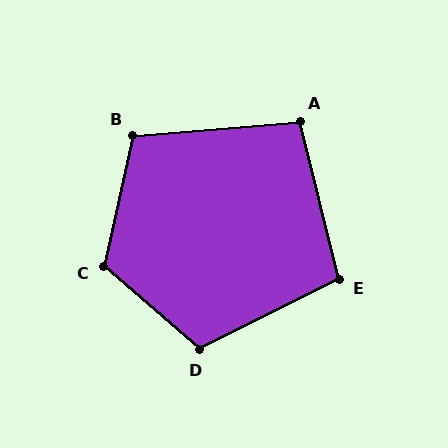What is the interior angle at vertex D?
Approximately 113 degrees (obtuse).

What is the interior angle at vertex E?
Approximately 103 degrees (obtuse).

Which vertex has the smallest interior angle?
A, at approximately 99 degrees.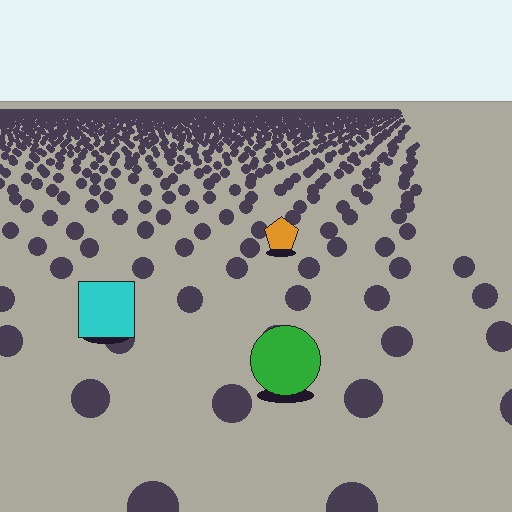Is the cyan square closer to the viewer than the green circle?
No. The green circle is closer — you can tell from the texture gradient: the ground texture is coarser near it.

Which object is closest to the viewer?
The green circle is closest. The texture marks near it are larger and more spread out.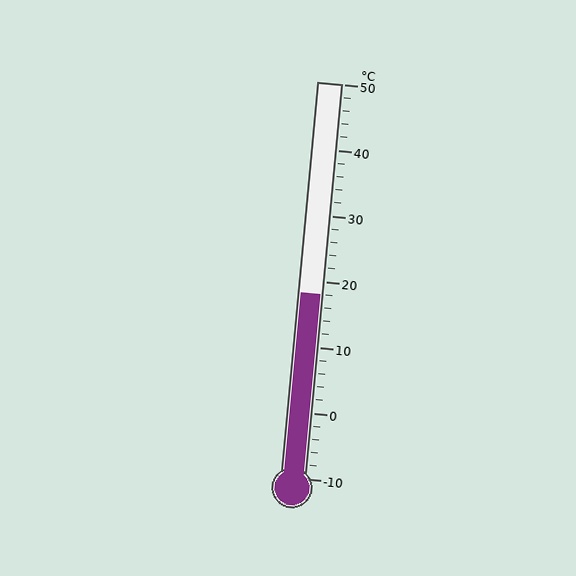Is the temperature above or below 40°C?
The temperature is below 40°C.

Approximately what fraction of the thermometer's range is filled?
The thermometer is filled to approximately 45% of its range.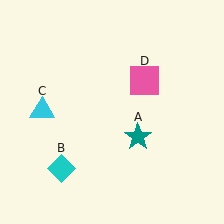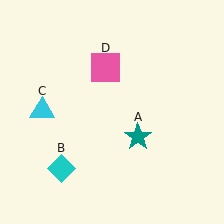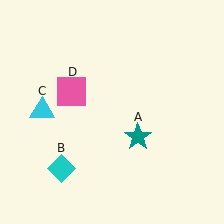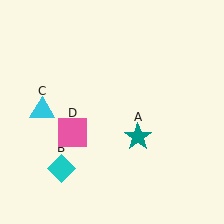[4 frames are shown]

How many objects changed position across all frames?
1 object changed position: pink square (object D).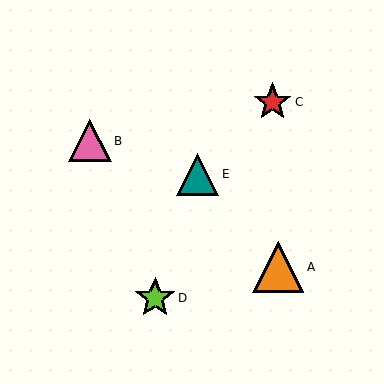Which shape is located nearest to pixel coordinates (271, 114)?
The red star (labeled C) at (273, 102) is nearest to that location.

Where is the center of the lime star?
The center of the lime star is at (155, 298).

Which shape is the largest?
The orange triangle (labeled A) is the largest.